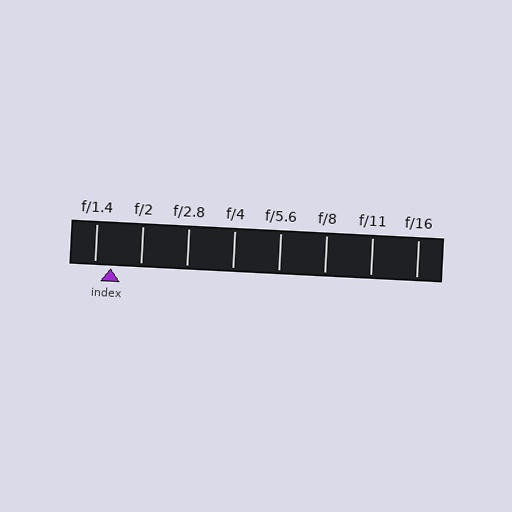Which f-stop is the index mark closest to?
The index mark is closest to f/1.4.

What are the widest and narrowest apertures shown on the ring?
The widest aperture shown is f/1.4 and the narrowest is f/16.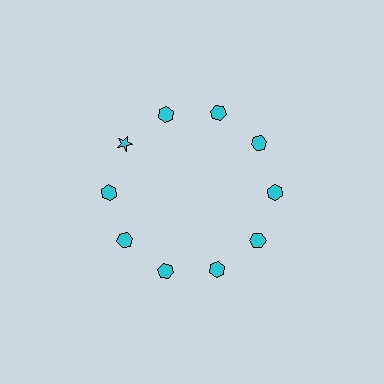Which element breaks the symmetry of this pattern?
The cyan star at roughly the 10 o'clock position breaks the symmetry. All other shapes are cyan hexagons.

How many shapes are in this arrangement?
There are 10 shapes arranged in a ring pattern.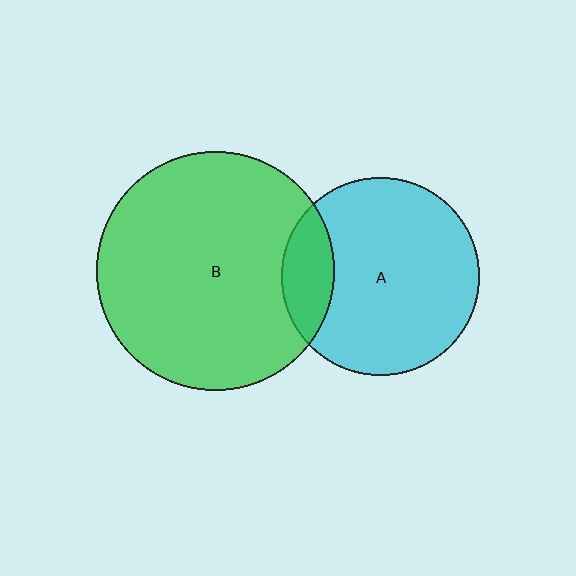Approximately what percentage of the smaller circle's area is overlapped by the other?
Approximately 15%.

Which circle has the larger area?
Circle B (green).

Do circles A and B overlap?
Yes.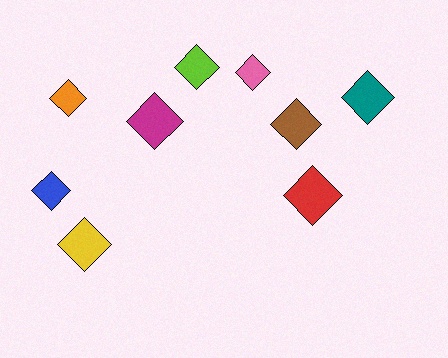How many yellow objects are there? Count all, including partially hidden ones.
There is 1 yellow object.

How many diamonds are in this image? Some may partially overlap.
There are 9 diamonds.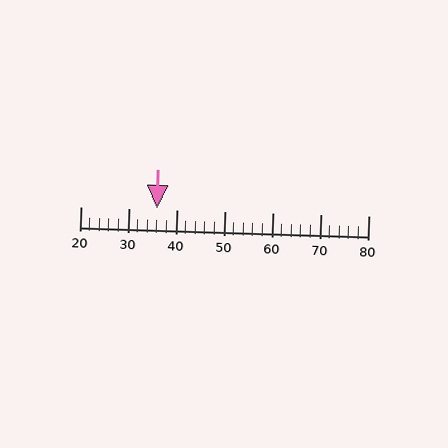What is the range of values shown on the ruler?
The ruler shows values from 20 to 80.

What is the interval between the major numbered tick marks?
The major tick marks are spaced 10 units apart.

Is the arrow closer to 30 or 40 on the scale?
The arrow is closer to 40.